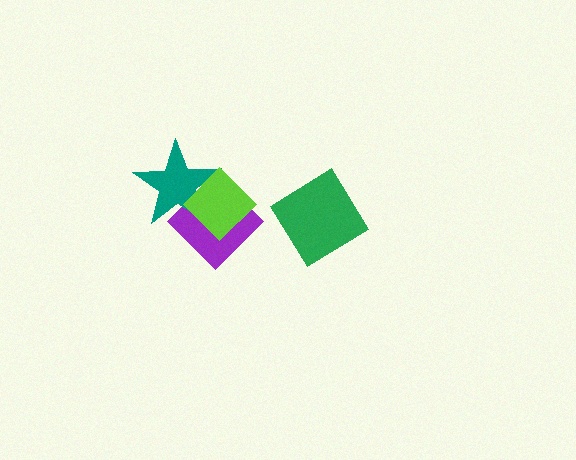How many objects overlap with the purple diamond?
2 objects overlap with the purple diamond.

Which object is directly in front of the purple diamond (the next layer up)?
The teal star is directly in front of the purple diamond.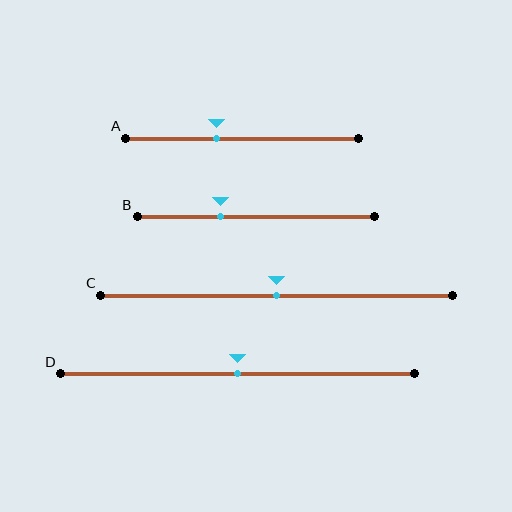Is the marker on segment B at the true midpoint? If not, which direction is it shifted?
No, the marker on segment B is shifted to the left by about 15% of the segment length.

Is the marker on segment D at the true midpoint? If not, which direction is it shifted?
Yes, the marker on segment D is at the true midpoint.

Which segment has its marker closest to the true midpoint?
Segment C has its marker closest to the true midpoint.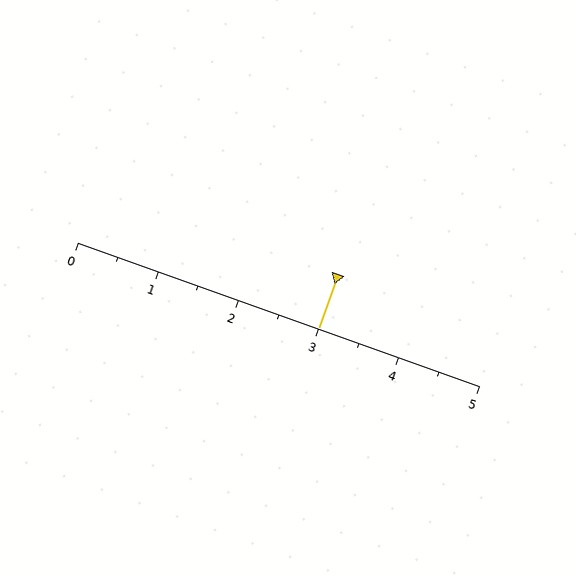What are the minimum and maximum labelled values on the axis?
The axis runs from 0 to 5.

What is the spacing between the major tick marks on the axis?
The major ticks are spaced 1 apart.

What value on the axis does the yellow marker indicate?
The marker indicates approximately 3.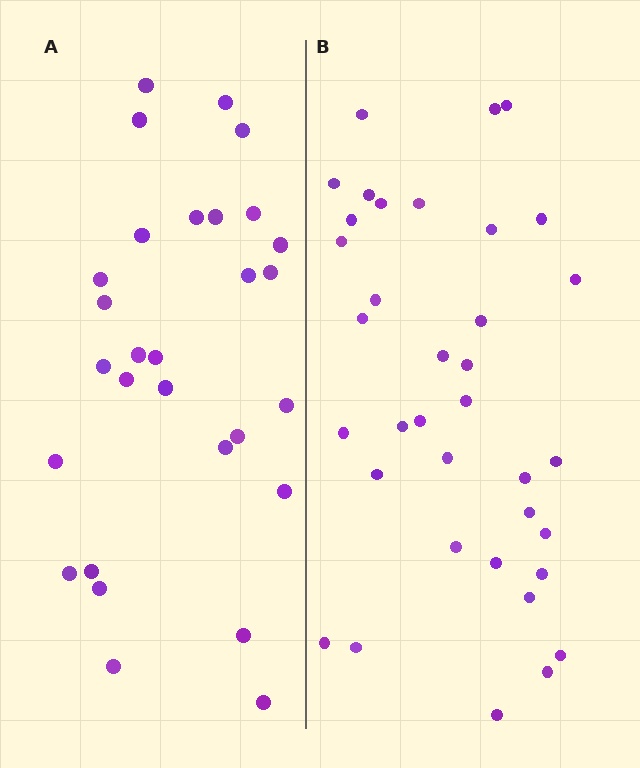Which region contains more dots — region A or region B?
Region B (the right region) has more dots.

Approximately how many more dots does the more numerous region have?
Region B has roughly 8 or so more dots than region A.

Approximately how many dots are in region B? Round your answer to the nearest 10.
About 40 dots. (The exact count is 36, which rounds to 40.)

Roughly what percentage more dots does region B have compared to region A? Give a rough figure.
About 25% more.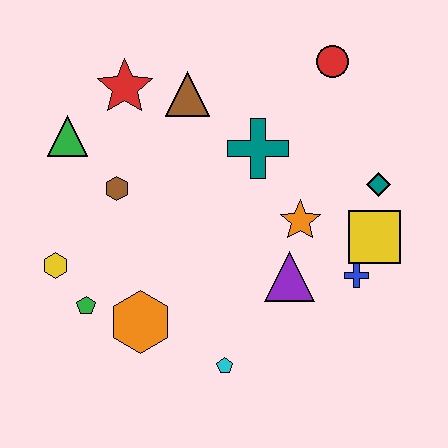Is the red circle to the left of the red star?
No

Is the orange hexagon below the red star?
Yes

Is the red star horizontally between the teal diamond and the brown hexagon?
Yes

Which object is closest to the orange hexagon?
The green pentagon is closest to the orange hexagon.